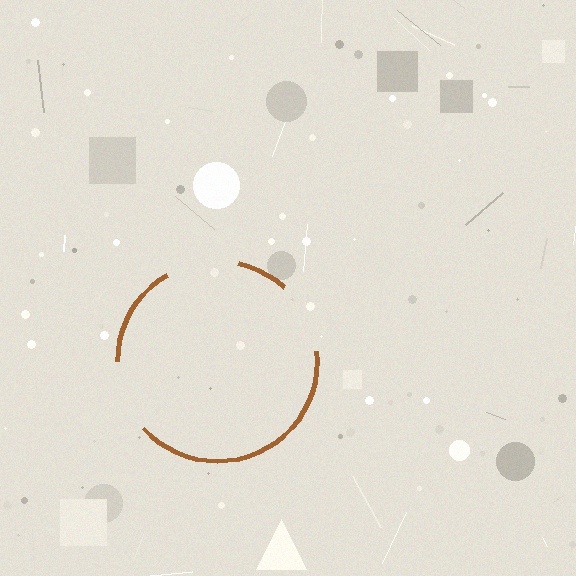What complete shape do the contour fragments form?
The contour fragments form a circle.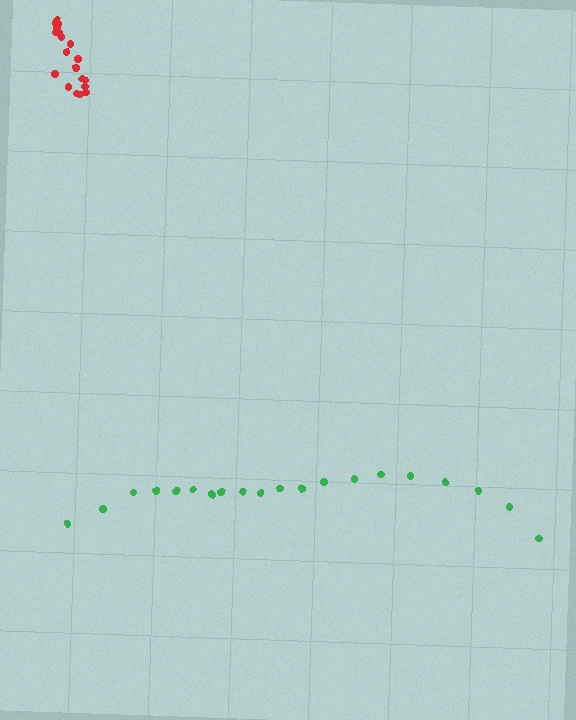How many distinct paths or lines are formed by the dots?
There are 2 distinct paths.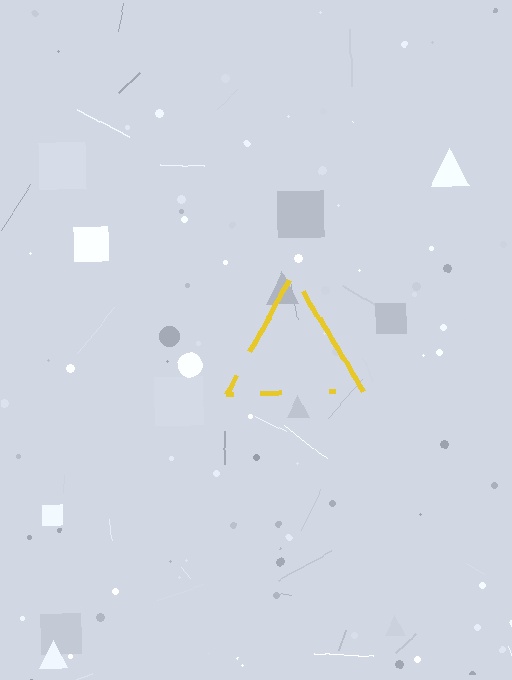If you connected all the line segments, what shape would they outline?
They would outline a triangle.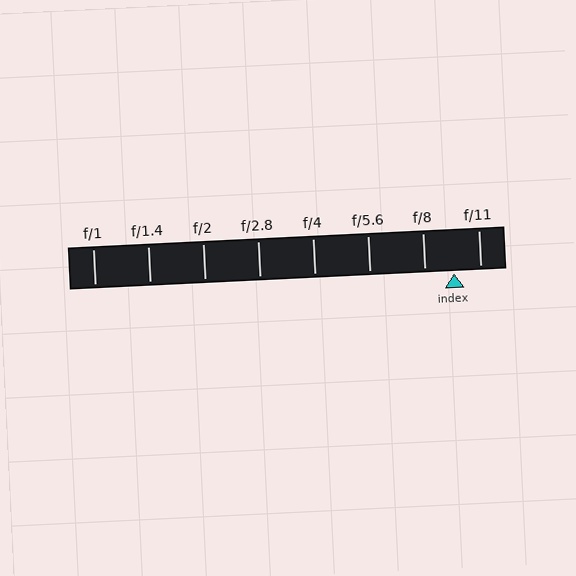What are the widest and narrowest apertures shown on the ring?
The widest aperture shown is f/1 and the narrowest is f/11.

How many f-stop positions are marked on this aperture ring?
There are 8 f-stop positions marked.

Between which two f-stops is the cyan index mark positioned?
The index mark is between f/8 and f/11.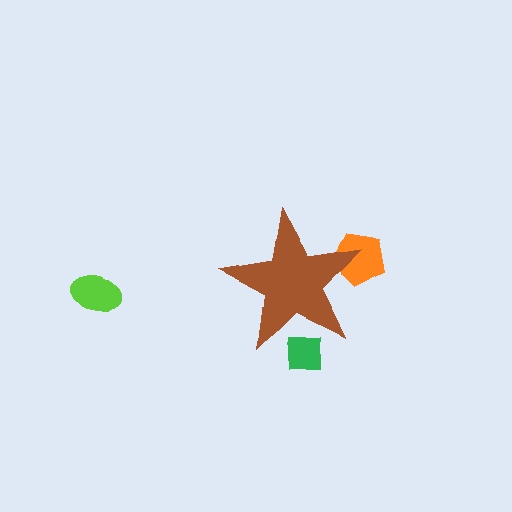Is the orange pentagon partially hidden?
Yes, the orange pentagon is partially hidden behind the brown star.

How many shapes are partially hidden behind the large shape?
2 shapes are partially hidden.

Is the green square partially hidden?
Yes, the green square is partially hidden behind the brown star.